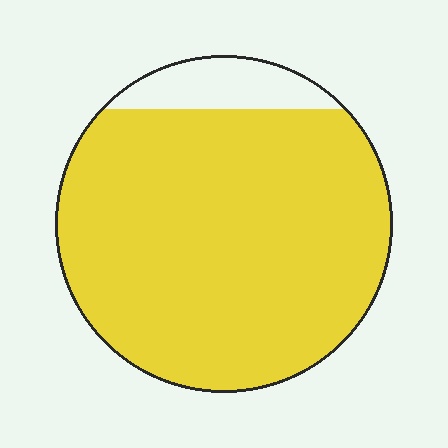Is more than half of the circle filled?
Yes.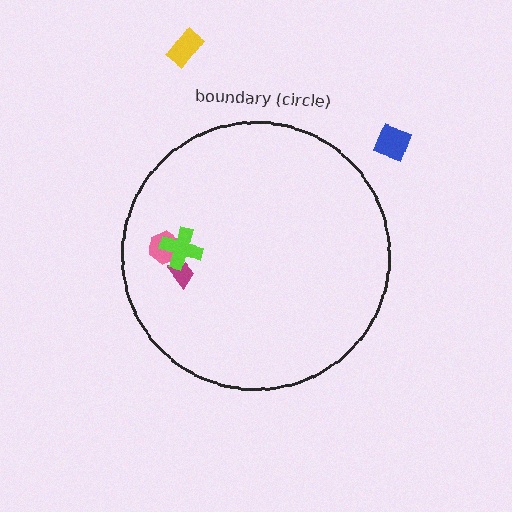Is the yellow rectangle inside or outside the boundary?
Outside.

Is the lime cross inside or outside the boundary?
Inside.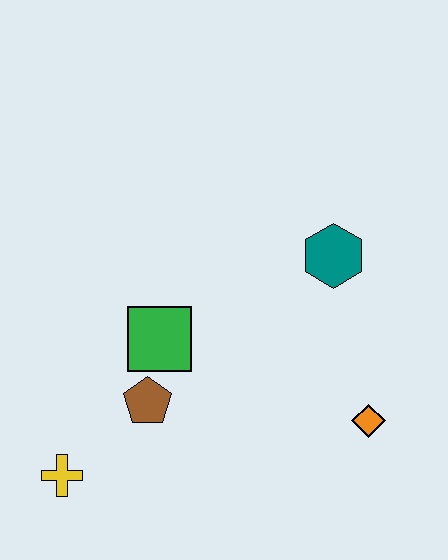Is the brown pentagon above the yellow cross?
Yes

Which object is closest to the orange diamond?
The teal hexagon is closest to the orange diamond.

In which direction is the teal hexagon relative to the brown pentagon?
The teal hexagon is to the right of the brown pentagon.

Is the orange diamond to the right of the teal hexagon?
Yes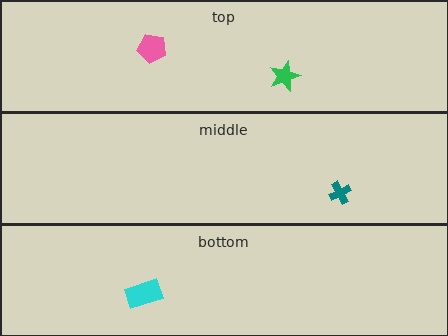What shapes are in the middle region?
The teal cross.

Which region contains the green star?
The top region.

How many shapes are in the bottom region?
1.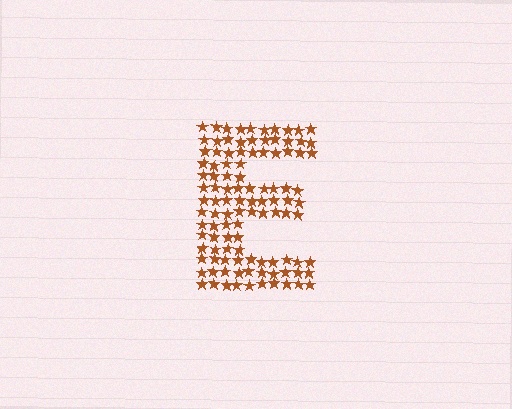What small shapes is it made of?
It is made of small stars.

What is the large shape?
The large shape is the letter E.